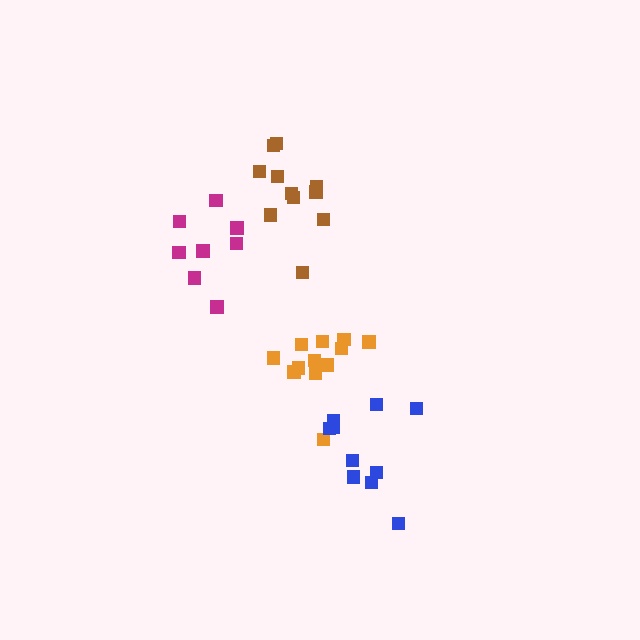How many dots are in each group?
Group 1: 8 dots, Group 2: 12 dots, Group 3: 10 dots, Group 4: 11 dots (41 total).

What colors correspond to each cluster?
The clusters are colored: magenta, orange, blue, brown.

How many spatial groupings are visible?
There are 4 spatial groupings.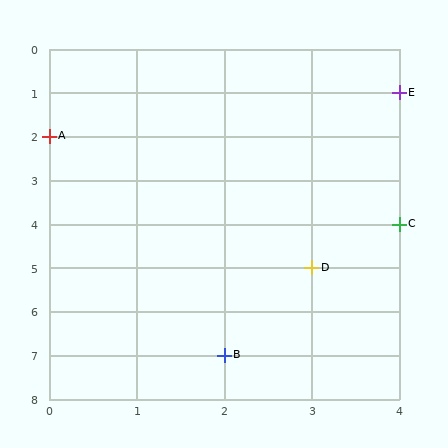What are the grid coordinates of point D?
Point D is at grid coordinates (3, 5).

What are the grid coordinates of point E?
Point E is at grid coordinates (4, 1).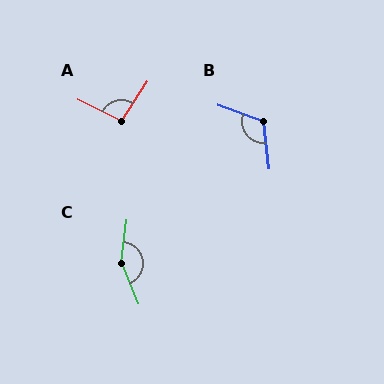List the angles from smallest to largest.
A (98°), B (116°), C (150°).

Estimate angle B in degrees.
Approximately 116 degrees.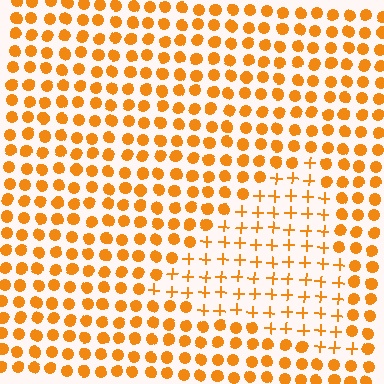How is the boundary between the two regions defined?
The boundary is defined by a change in element shape: plus signs inside vs. circles outside. All elements share the same color and spacing.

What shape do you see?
I see a triangle.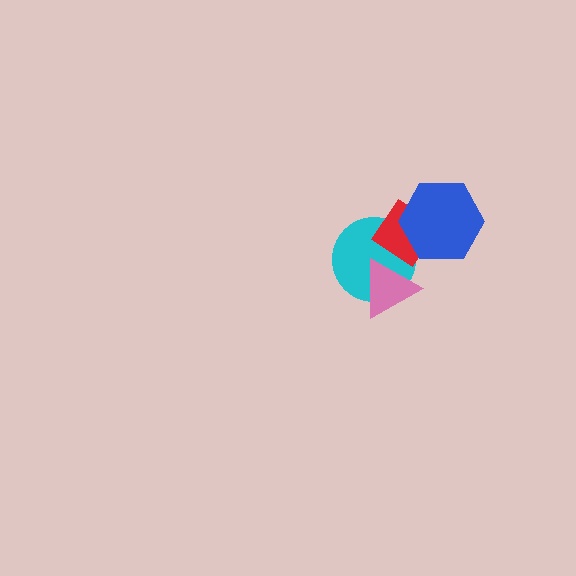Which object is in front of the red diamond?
The blue hexagon is in front of the red diamond.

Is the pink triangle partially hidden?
Yes, it is partially covered by another shape.